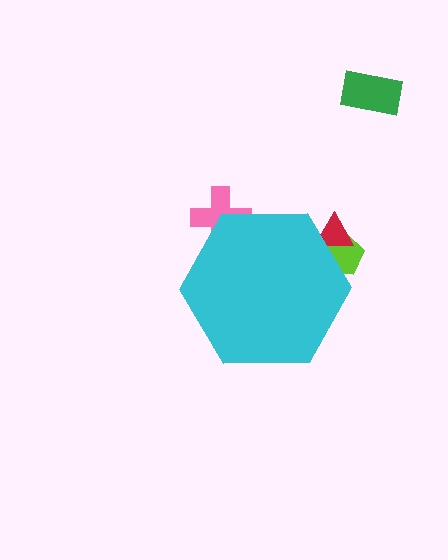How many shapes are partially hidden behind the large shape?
3 shapes are partially hidden.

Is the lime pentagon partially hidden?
Yes, the lime pentagon is partially hidden behind the cyan hexagon.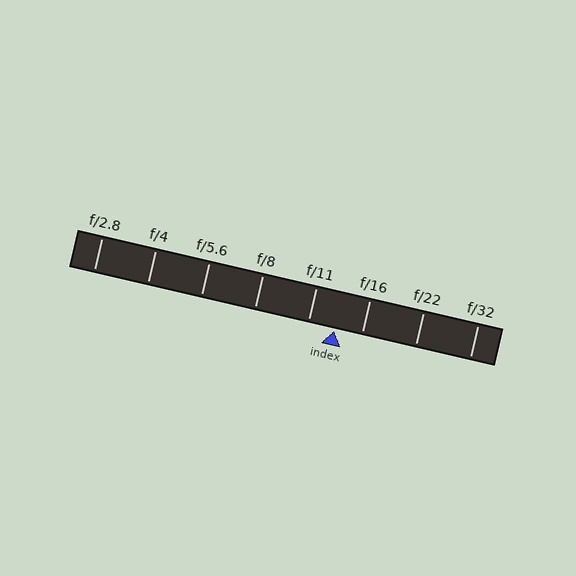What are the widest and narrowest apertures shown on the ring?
The widest aperture shown is f/2.8 and the narrowest is f/32.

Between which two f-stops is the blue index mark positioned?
The index mark is between f/11 and f/16.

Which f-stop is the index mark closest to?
The index mark is closest to f/11.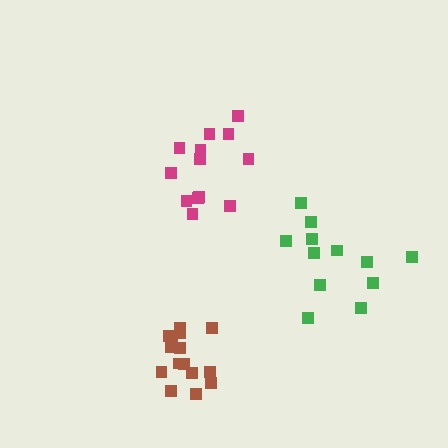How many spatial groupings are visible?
There are 3 spatial groupings.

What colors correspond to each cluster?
The clusters are colored: green, magenta, brown.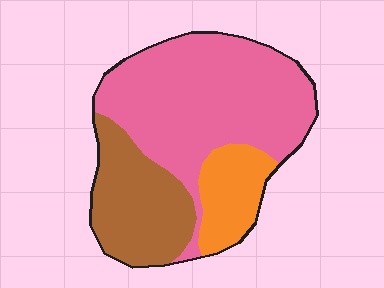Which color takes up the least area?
Orange, at roughly 15%.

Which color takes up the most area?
Pink, at roughly 60%.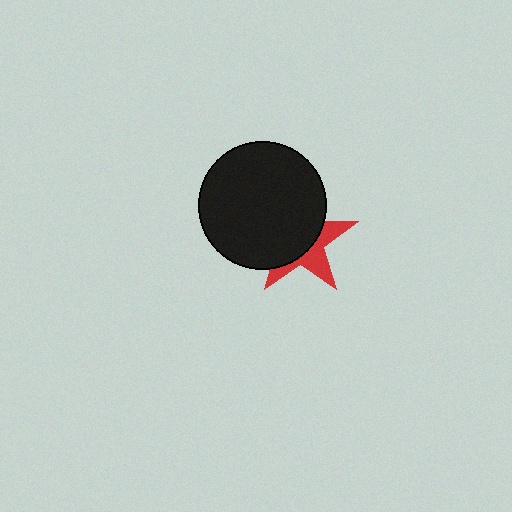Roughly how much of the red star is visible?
A small part of it is visible (roughly 38%).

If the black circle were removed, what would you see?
You would see the complete red star.